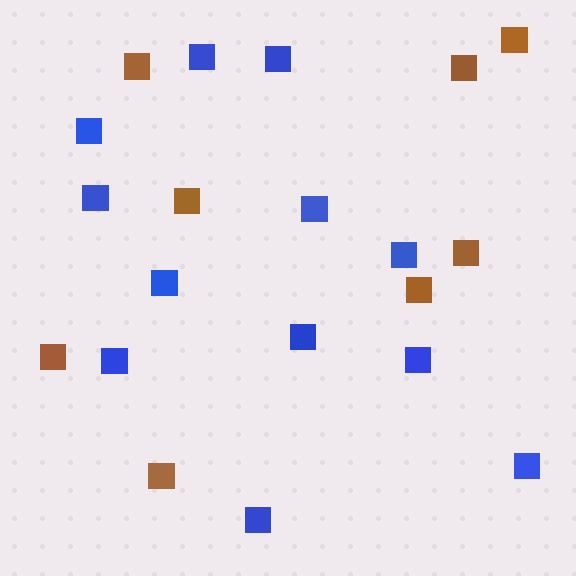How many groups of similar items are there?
There are 2 groups: one group of brown squares (8) and one group of blue squares (12).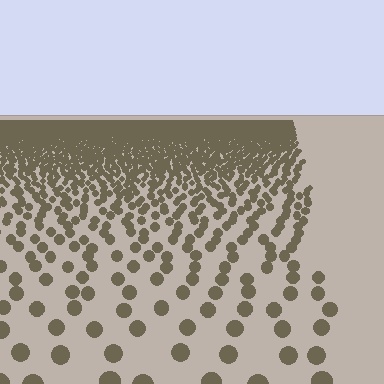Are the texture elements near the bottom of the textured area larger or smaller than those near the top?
Larger. Near the bottom, elements are closer to the viewer and appear at a bigger on-screen size.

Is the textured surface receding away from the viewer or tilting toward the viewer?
The surface is receding away from the viewer. Texture elements get smaller and denser toward the top.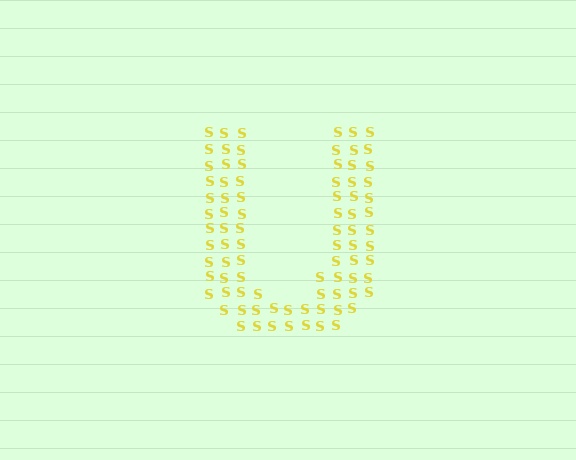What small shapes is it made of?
It is made of small letter S's.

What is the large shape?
The large shape is the letter U.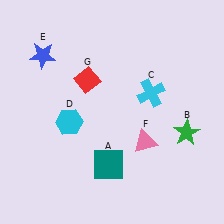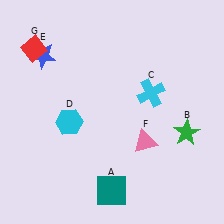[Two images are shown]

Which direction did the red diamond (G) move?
The red diamond (G) moved left.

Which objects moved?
The objects that moved are: the teal square (A), the red diamond (G).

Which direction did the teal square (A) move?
The teal square (A) moved down.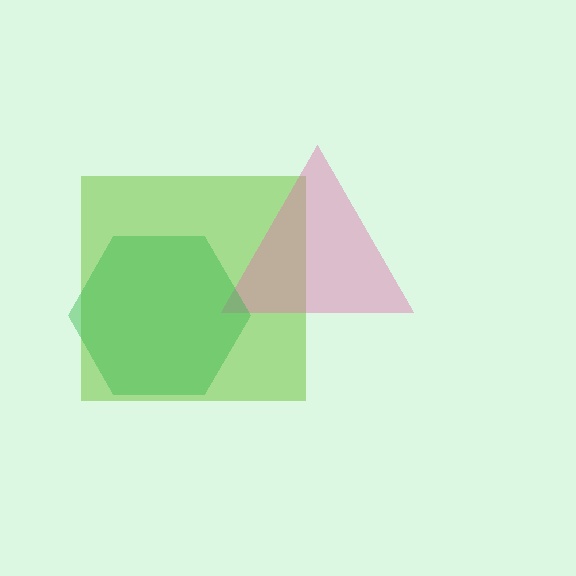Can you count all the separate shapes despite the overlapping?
Yes, there are 3 separate shapes.